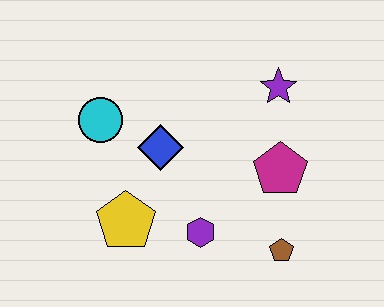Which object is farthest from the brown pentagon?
The cyan circle is farthest from the brown pentagon.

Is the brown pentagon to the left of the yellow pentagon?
No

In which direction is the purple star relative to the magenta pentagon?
The purple star is above the magenta pentagon.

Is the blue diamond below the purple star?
Yes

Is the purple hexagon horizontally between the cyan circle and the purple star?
Yes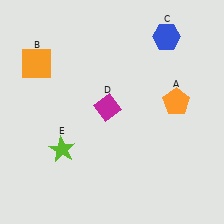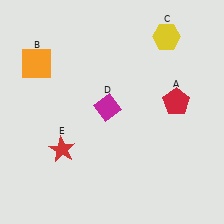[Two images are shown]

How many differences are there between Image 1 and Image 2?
There are 3 differences between the two images.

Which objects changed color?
A changed from orange to red. C changed from blue to yellow. E changed from lime to red.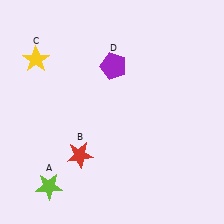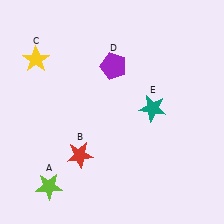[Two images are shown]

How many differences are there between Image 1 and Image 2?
There is 1 difference between the two images.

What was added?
A teal star (E) was added in Image 2.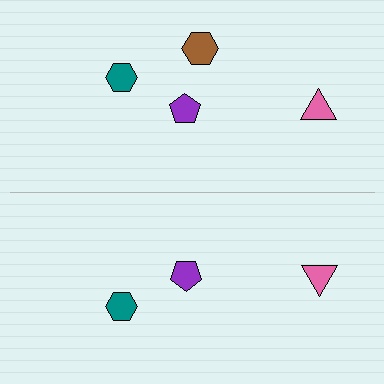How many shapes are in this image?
There are 7 shapes in this image.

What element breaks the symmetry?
A brown hexagon is missing from the bottom side.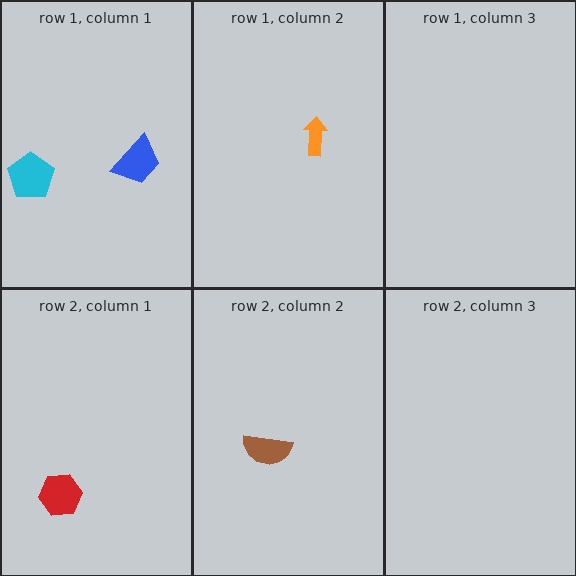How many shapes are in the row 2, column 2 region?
1.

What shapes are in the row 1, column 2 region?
The orange arrow.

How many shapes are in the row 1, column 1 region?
2.